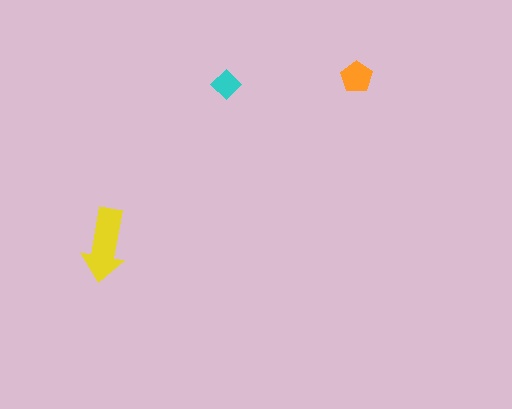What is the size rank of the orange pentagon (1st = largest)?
2nd.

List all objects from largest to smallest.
The yellow arrow, the orange pentagon, the cyan diamond.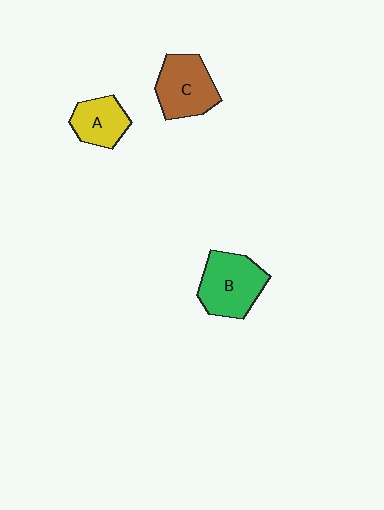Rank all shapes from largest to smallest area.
From largest to smallest: B (green), C (brown), A (yellow).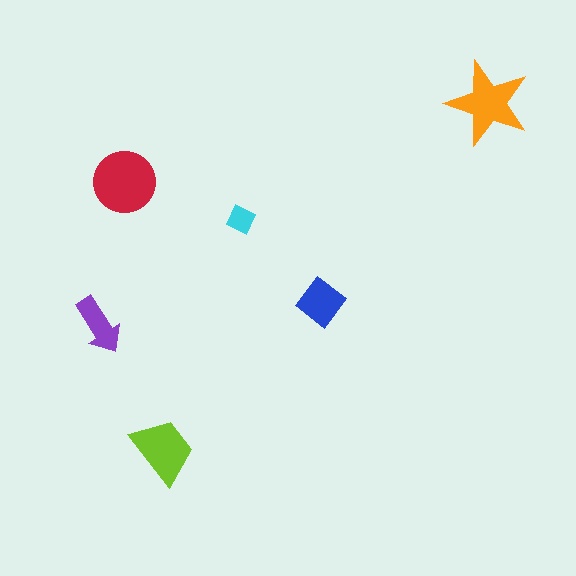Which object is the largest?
The red circle.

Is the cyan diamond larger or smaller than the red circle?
Smaller.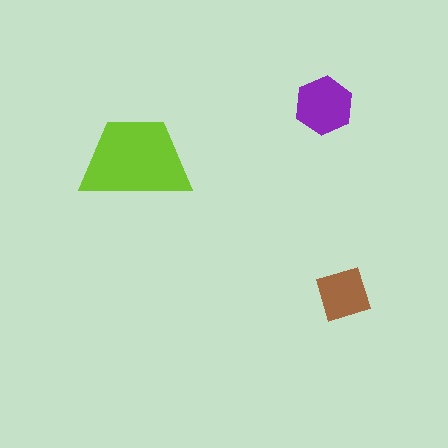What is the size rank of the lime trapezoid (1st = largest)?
1st.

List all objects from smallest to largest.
The brown square, the purple hexagon, the lime trapezoid.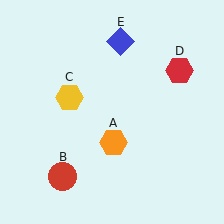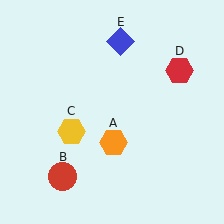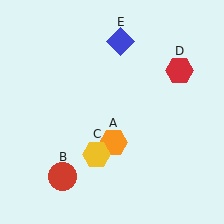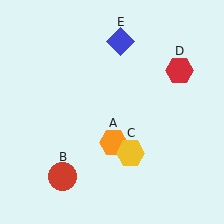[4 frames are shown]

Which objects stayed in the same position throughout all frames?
Orange hexagon (object A) and red circle (object B) and red hexagon (object D) and blue diamond (object E) remained stationary.